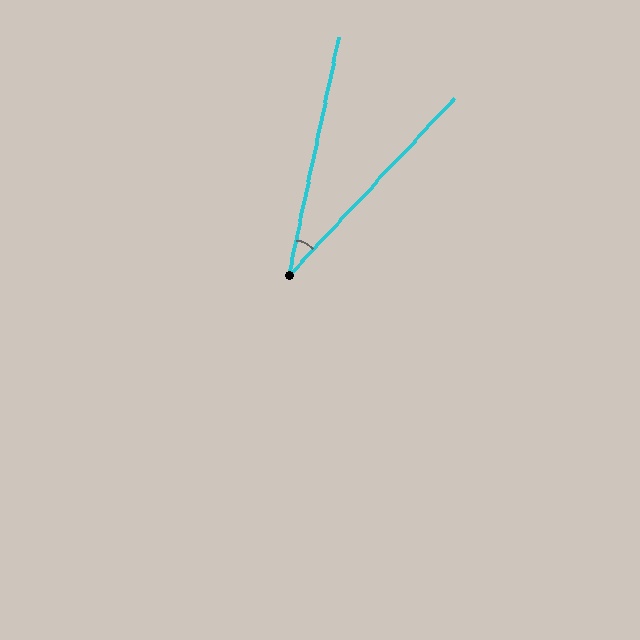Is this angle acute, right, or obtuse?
It is acute.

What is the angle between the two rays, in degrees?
Approximately 31 degrees.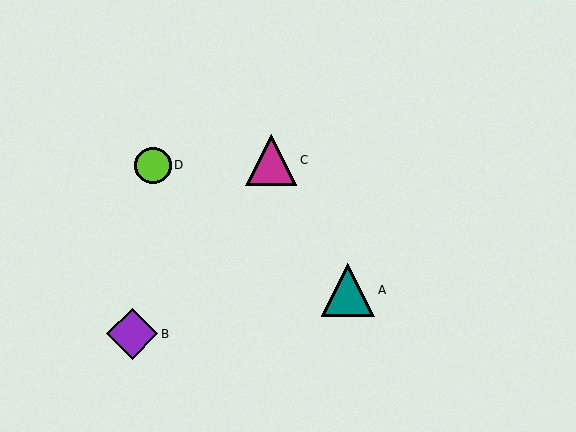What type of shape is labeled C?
Shape C is a magenta triangle.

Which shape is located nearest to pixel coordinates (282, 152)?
The magenta triangle (labeled C) at (271, 160) is nearest to that location.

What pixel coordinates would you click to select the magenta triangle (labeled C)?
Click at (271, 160) to select the magenta triangle C.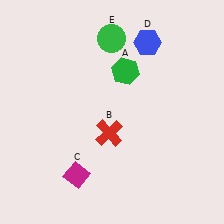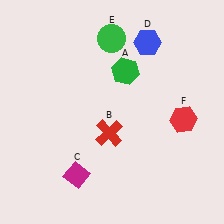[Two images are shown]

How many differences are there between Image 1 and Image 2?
There is 1 difference between the two images.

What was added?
A red hexagon (F) was added in Image 2.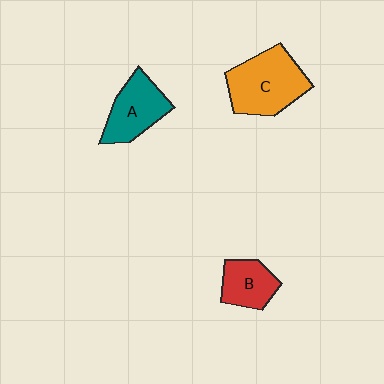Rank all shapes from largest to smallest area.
From largest to smallest: C (orange), A (teal), B (red).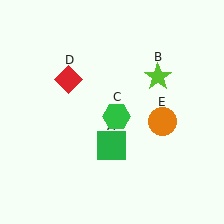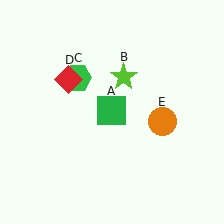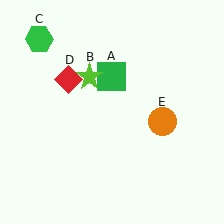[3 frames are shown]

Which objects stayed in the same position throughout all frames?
Red diamond (object D) and orange circle (object E) remained stationary.